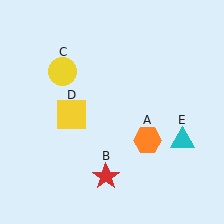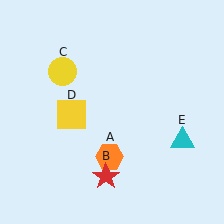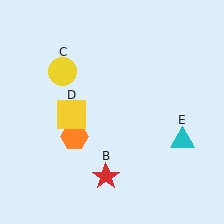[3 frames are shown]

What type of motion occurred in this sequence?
The orange hexagon (object A) rotated clockwise around the center of the scene.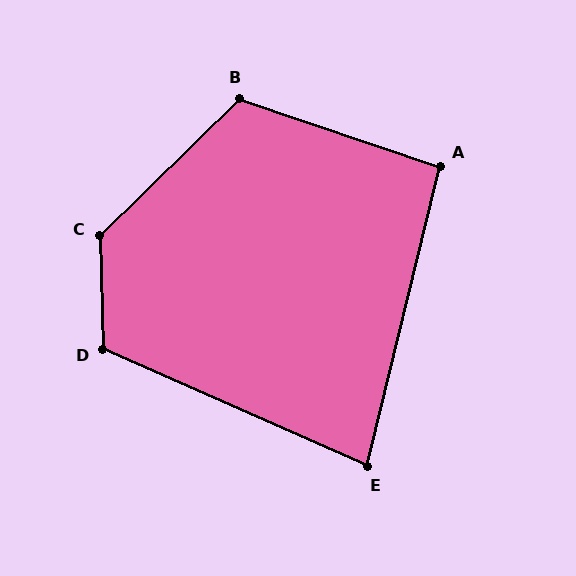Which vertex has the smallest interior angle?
E, at approximately 80 degrees.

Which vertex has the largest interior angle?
C, at approximately 133 degrees.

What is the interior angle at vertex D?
Approximately 115 degrees (obtuse).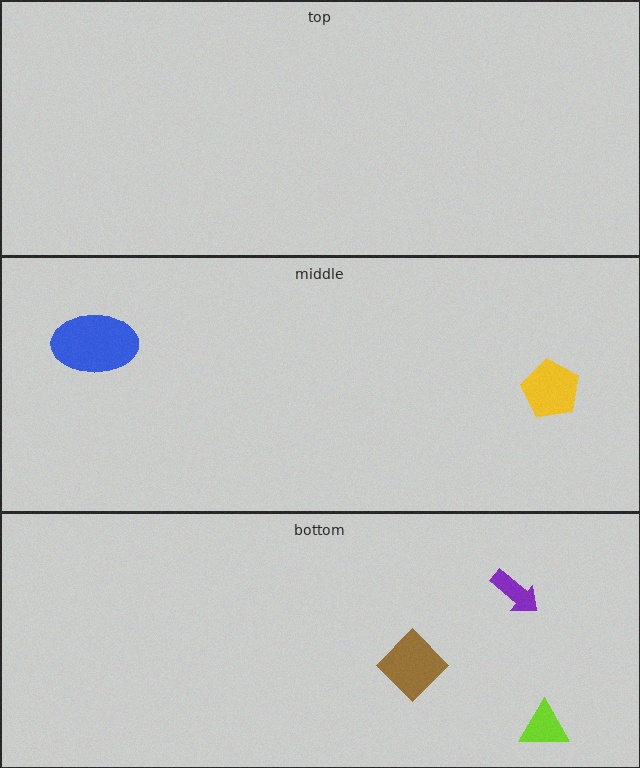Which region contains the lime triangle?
The bottom region.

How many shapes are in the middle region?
2.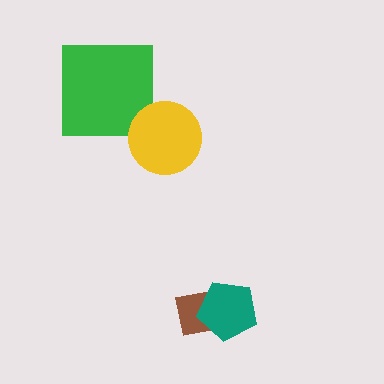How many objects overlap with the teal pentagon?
1 object overlaps with the teal pentagon.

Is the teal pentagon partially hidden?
No, no other shape covers it.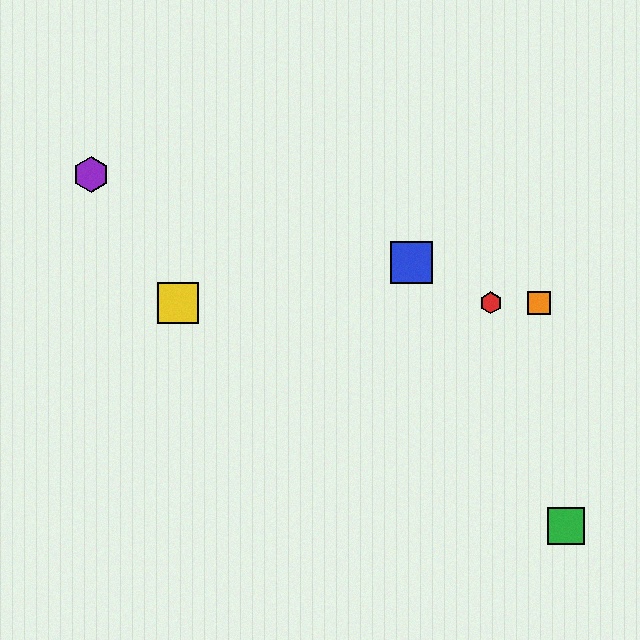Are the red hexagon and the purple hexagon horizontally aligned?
No, the red hexagon is at y≈303 and the purple hexagon is at y≈174.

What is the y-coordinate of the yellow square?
The yellow square is at y≈303.